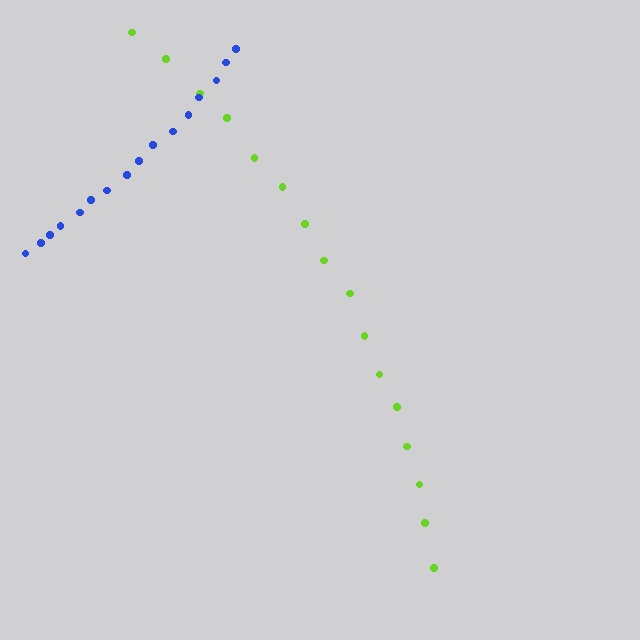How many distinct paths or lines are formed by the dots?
There are 2 distinct paths.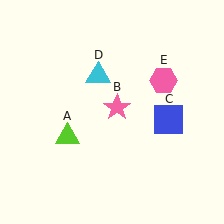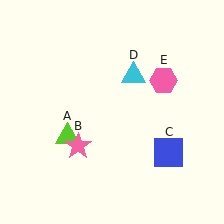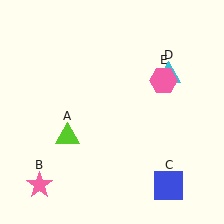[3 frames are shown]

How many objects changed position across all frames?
3 objects changed position: pink star (object B), blue square (object C), cyan triangle (object D).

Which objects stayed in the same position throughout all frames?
Lime triangle (object A) and pink hexagon (object E) remained stationary.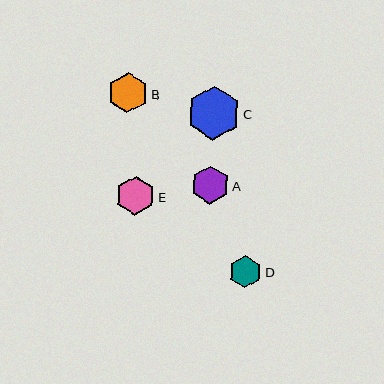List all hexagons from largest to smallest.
From largest to smallest: C, B, E, A, D.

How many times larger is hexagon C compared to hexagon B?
Hexagon C is approximately 1.3 times the size of hexagon B.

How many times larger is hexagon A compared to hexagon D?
Hexagon A is approximately 1.2 times the size of hexagon D.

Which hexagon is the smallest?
Hexagon D is the smallest with a size of approximately 33 pixels.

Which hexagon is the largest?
Hexagon C is the largest with a size of approximately 54 pixels.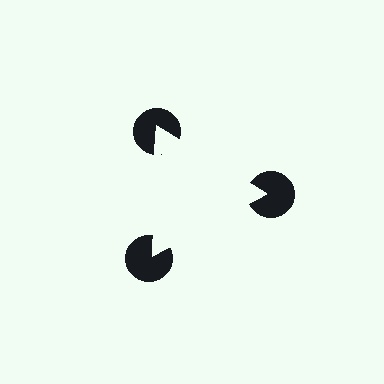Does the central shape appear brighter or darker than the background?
It typically appears slightly brighter than the background, even though no actual brightness change is drawn.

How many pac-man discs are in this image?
There are 3 — one at each vertex of the illusory triangle.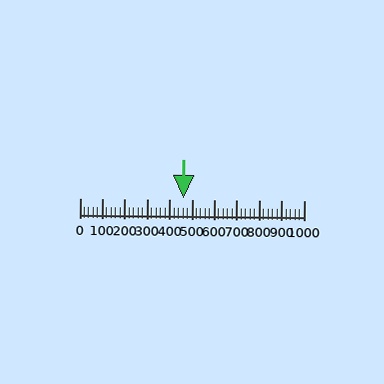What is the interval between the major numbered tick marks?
The major tick marks are spaced 100 units apart.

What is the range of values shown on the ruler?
The ruler shows values from 0 to 1000.